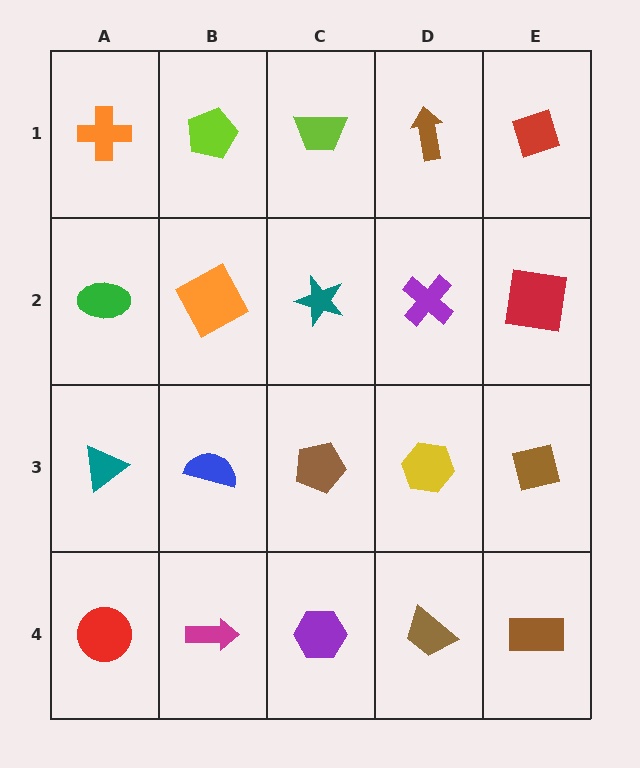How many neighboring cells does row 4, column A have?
2.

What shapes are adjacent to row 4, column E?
A brown square (row 3, column E), a brown trapezoid (row 4, column D).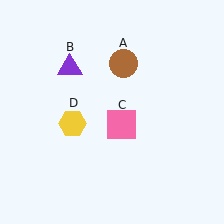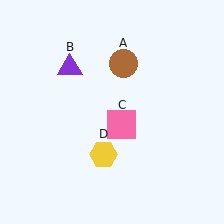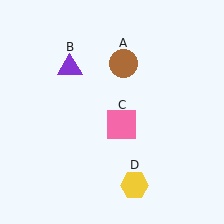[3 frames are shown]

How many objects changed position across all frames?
1 object changed position: yellow hexagon (object D).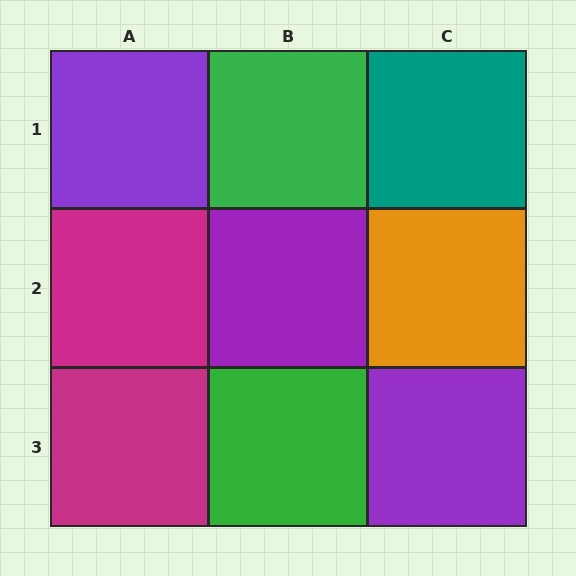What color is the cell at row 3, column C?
Purple.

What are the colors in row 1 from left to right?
Purple, green, teal.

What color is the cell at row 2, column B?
Purple.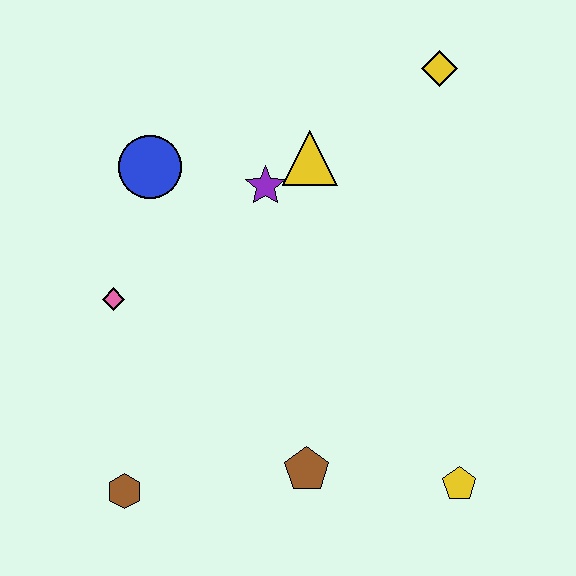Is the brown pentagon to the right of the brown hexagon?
Yes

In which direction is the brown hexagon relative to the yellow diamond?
The brown hexagon is below the yellow diamond.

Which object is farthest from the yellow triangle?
The brown hexagon is farthest from the yellow triangle.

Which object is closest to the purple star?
The yellow triangle is closest to the purple star.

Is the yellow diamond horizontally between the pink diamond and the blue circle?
No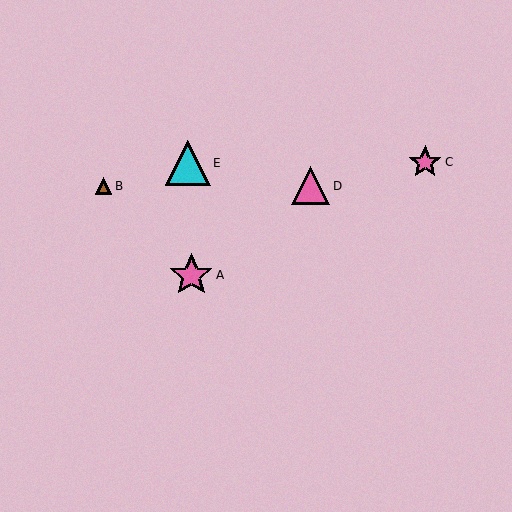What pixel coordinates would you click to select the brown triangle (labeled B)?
Click at (104, 186) to select the brown triangle B.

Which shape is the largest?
The cyan triangle (labeled E) is the largest.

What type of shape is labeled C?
Shape C is a pink star.